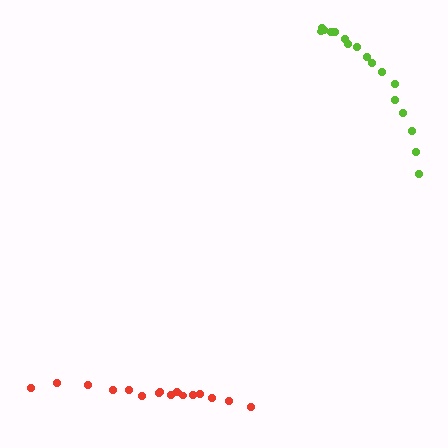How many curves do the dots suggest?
There are 2 distinct paths.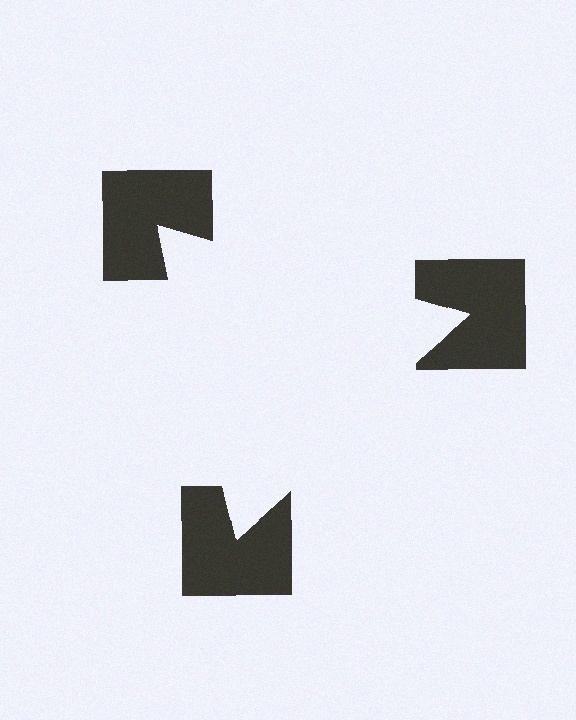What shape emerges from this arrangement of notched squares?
An illusory triangle — its edges are inferred from the aligned wedge cuts in the notched squares, not physically drawn.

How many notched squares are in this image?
There are 3 — one at each vertex of the illusory triangle.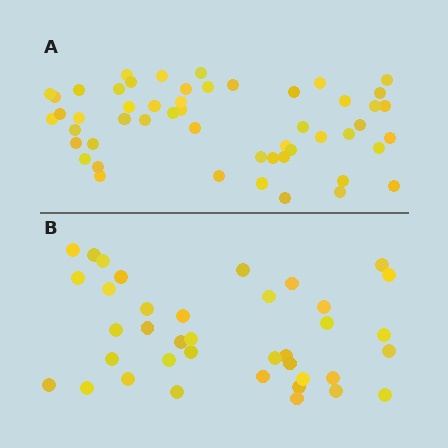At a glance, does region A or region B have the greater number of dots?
Region A (the top region) has more dots.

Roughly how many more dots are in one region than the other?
Region A has approximately 15 more dots than region B.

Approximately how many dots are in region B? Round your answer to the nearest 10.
About 40 dots. (The exact count is 38, which rounds to 40.)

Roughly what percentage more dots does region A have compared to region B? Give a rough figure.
About 35% more.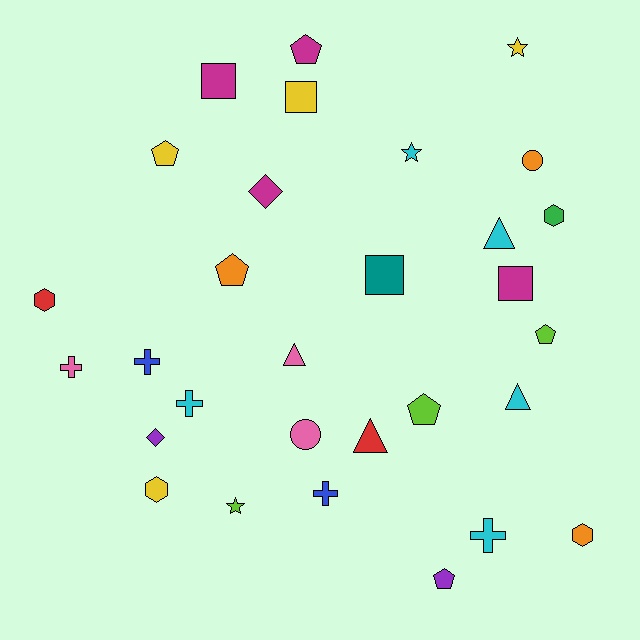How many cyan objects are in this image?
There are 5 cyan objects.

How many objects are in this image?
There are 30 objects.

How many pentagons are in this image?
There are 6 pentagons.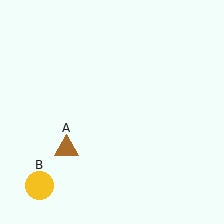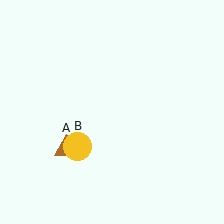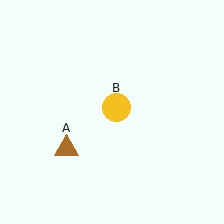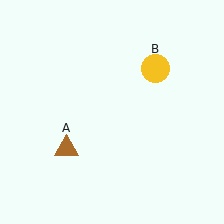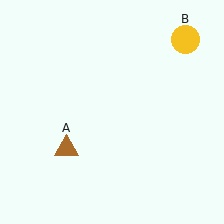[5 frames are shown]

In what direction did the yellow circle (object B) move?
The yellow circle (object B) moved up and to the right.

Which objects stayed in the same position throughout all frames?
Brown triangle (object A) remained stationary.